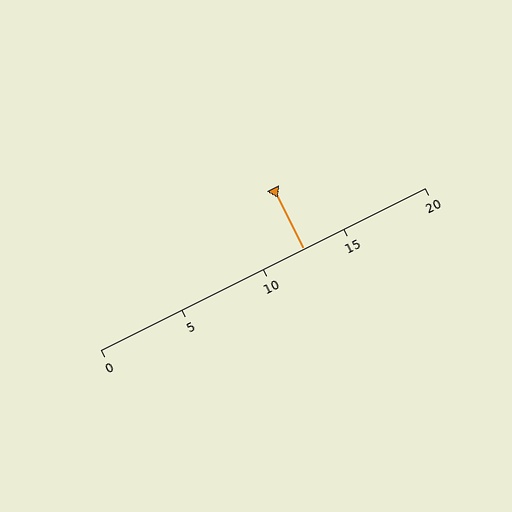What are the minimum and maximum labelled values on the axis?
The axis runs from 0 to 20.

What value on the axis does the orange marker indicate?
The marker indicates approximately 12.5.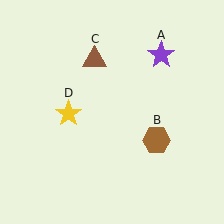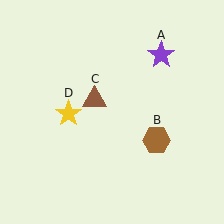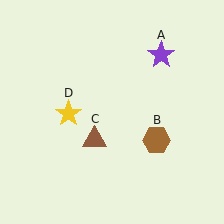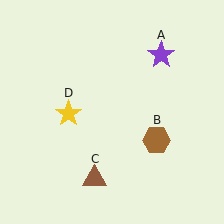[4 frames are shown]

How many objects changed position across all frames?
1 object changed position: brown triangle (object C).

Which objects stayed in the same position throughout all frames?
Purple star (object A) and brown hexagon (object B) and yellow star (object D) remained stationary.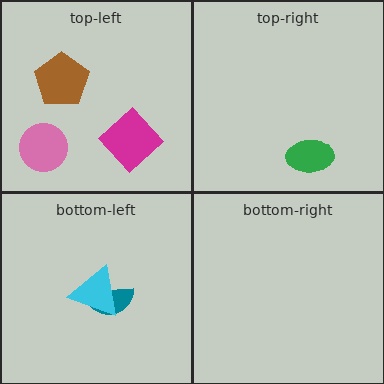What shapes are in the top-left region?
The magenta diamond, the pink circle, the brown pentagon.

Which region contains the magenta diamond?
The top-left region.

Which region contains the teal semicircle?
The bottom-left region.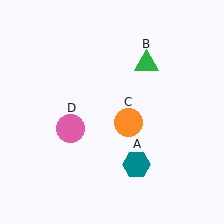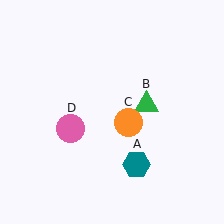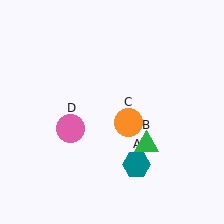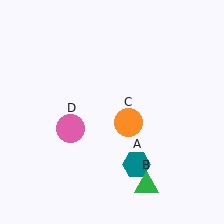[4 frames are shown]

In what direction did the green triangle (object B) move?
The green triangle (object B) moved down.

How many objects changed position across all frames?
1 object changed position: green triangle (object B).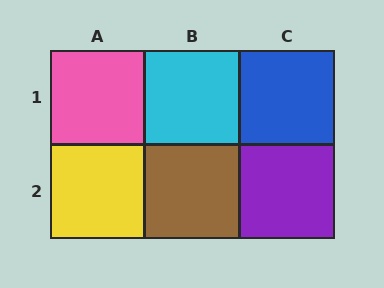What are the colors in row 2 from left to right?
Yellow, brown, purple.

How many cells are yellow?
1 cell is yellow.